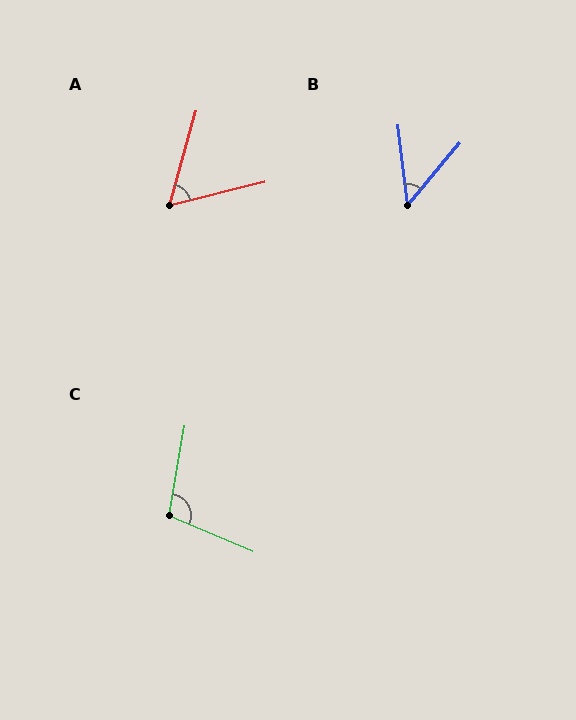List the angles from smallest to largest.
B (46°), A (61°), C (103°).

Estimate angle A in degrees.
Approximately 61 degrees.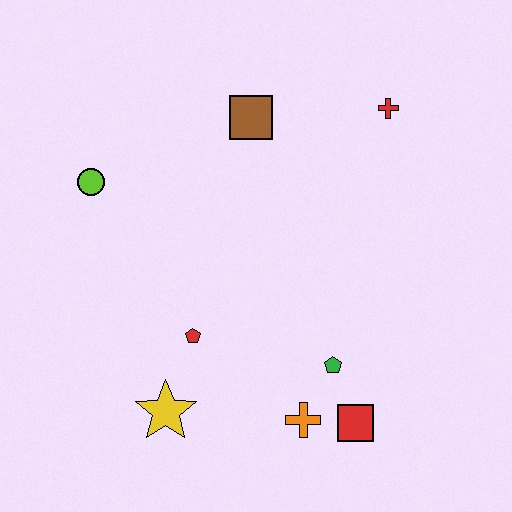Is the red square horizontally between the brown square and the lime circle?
No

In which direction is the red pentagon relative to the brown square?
The red pentagon is below the brown square.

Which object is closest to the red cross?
The brown square is closest to the red cross.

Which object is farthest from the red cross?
The yellow star is farthest from the red cross.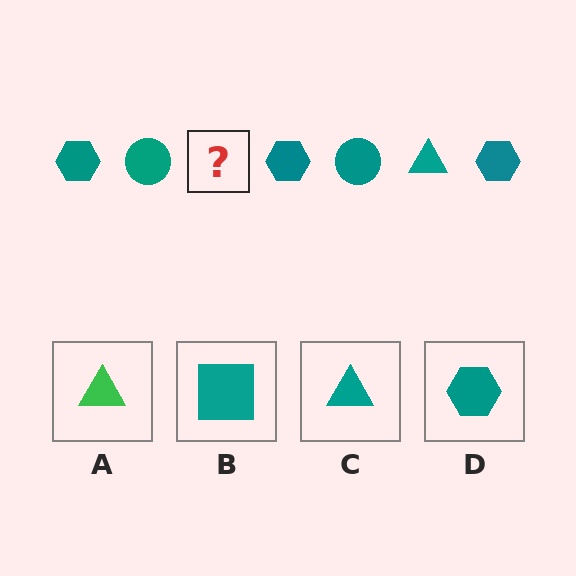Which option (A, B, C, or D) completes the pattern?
C.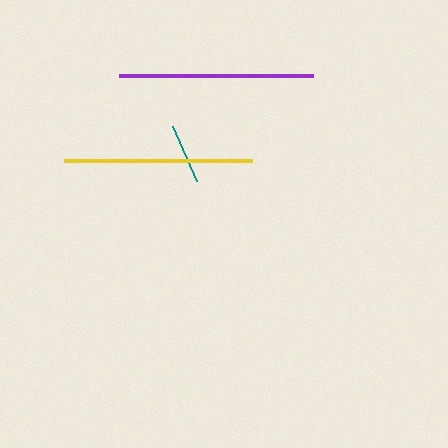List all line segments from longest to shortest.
From longest to shortest: purple, yellow, teal.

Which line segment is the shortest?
The teal line is the shortest at approximately 60 pixels.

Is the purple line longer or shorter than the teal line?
The purple line is longer than the teal line.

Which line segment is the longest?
The purple line is the longest at approximately 194 pixels.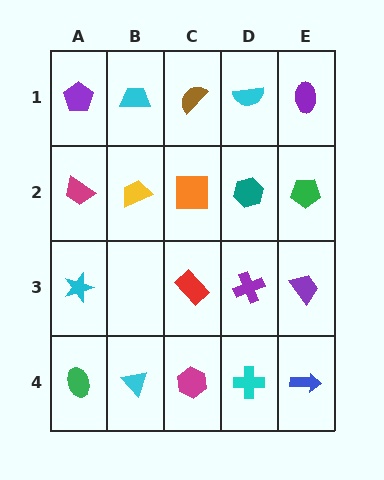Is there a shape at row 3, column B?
No, that cell is empty.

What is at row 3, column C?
A red rectangle.